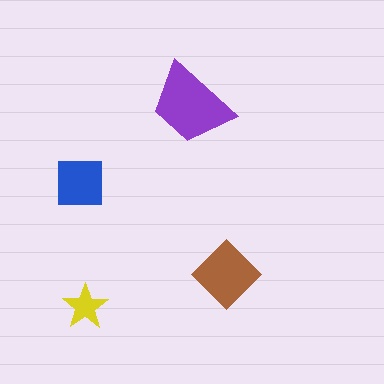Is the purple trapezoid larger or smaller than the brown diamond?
Larger.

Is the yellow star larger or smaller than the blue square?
Smaller.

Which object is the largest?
The purple trapezoid.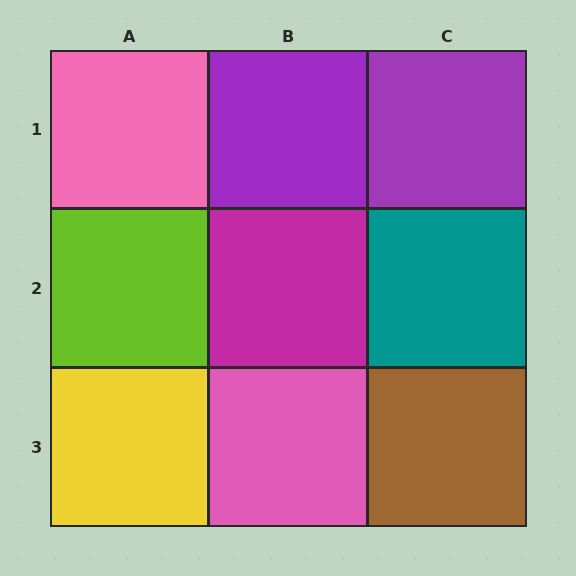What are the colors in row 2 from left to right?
Lime, magenta, teal.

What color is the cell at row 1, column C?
Purple.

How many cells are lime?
1 cell is lime.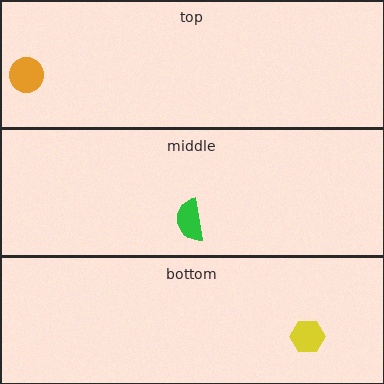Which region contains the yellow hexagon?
The bottom region.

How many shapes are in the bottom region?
1.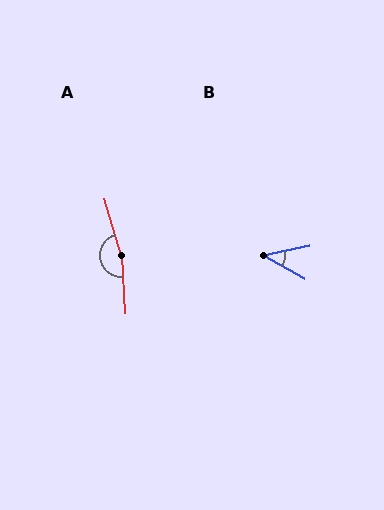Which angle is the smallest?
B, at approximately 41 degrees.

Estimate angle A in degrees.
Approximately 168 degrees.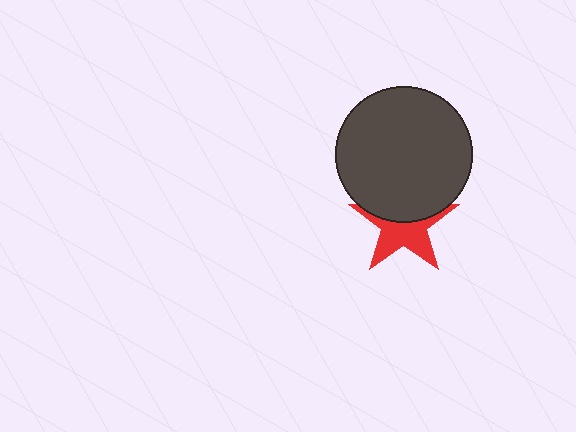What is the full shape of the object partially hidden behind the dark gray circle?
The partially hidden object is a red star.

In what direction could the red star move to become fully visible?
The red star could move down. That would shift it out from behind the dark gray circle entirely.